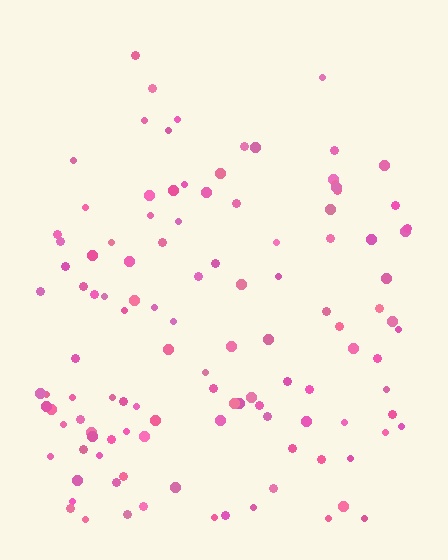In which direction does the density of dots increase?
From top to bottom, with the bottom side densest.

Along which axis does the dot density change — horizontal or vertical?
Vertical.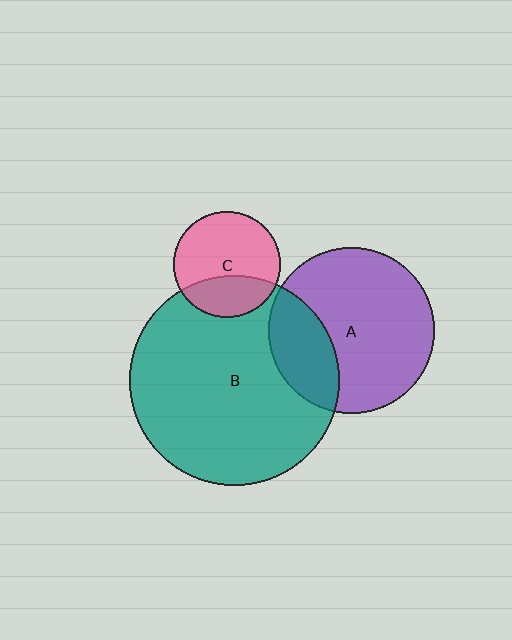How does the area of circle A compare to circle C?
Approximately 2.4 times.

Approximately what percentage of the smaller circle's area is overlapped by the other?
Approximately 30%.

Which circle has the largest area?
Circle B (teal).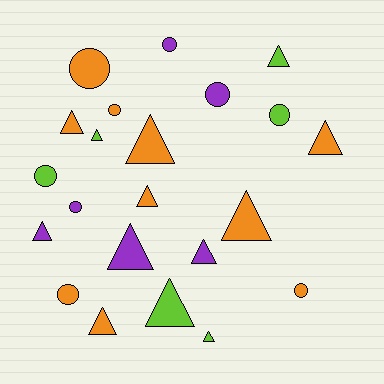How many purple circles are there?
There are 3 purple circles.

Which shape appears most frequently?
Triangle, with 13 objects.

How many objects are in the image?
There are 22 objects.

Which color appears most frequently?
Orange, with 10 objects.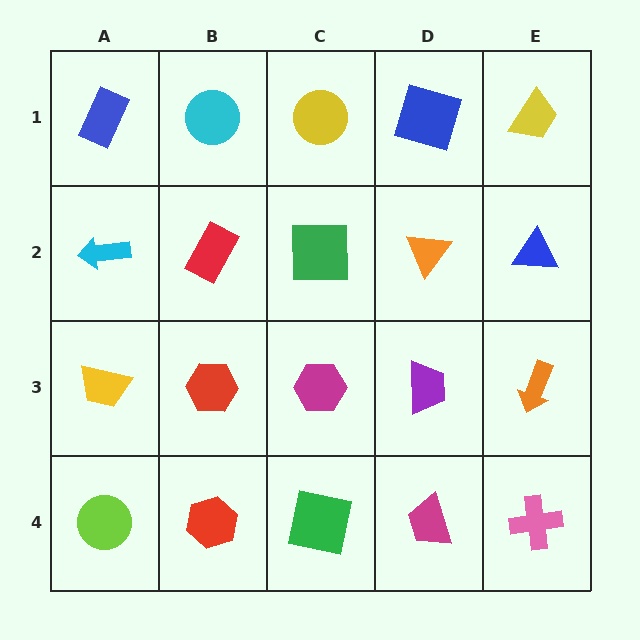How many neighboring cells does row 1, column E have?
2.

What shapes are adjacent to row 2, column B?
A cyan circle (row 1, column B), a red hexagon (row 3, column B), a cyan arrow (row 2, column A), a green square (row 2, column C).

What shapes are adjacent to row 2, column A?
A blue rectangle (row 1, column A), a yellow trapezoid (row 3, column A), a red rectangle (row 2, column B).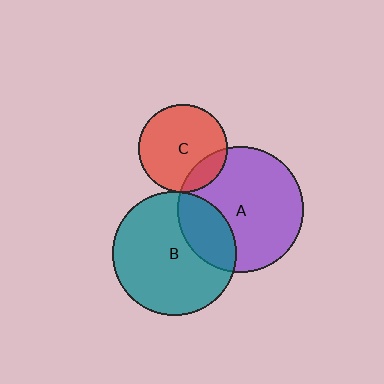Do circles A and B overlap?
Yes.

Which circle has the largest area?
Circle A (purple).